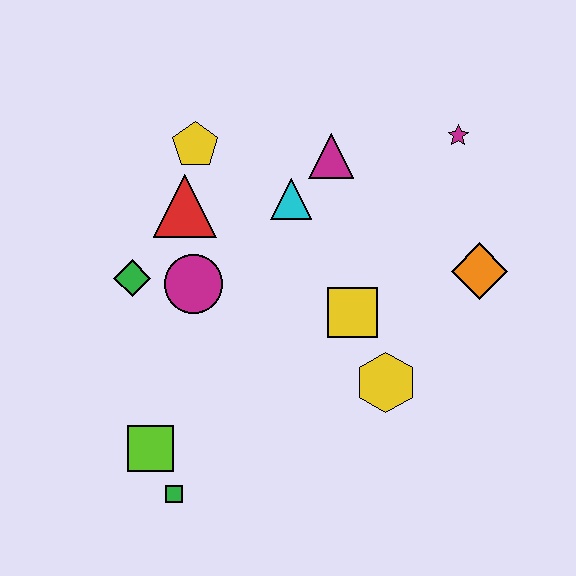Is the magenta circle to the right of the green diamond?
Yes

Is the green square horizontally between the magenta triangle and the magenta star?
No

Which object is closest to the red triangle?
The yellow pentagon is closest to the red triangle.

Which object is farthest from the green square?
The magenta star is farthest from the green square.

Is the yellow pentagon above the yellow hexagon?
Yes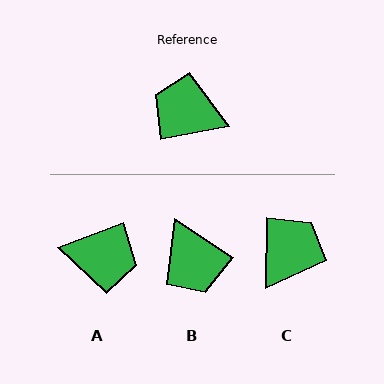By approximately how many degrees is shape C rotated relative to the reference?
Approximately 102 degrees clockwise.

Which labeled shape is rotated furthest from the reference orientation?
A, about 170 degrees away.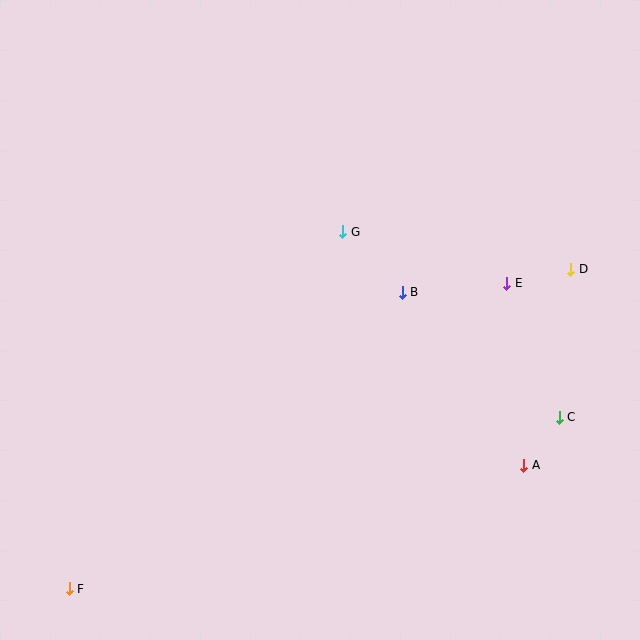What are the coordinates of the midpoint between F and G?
The midpoint between F and G is at (206, 410).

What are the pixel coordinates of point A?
Point A is at (524, 465).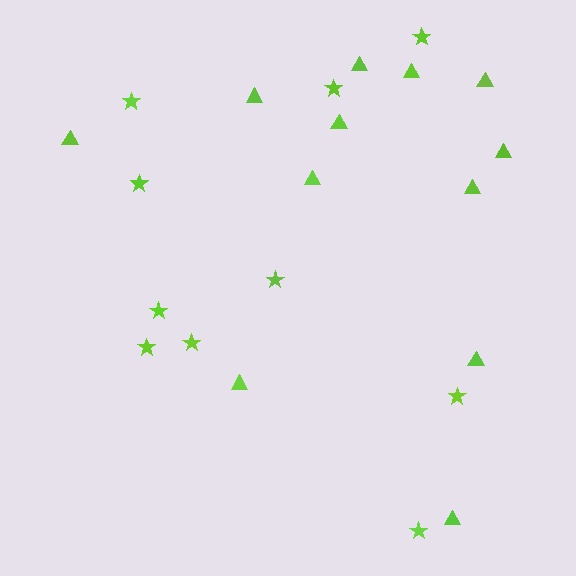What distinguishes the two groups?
There are 2 groups: one group of triangles (12) and one group of stars (10).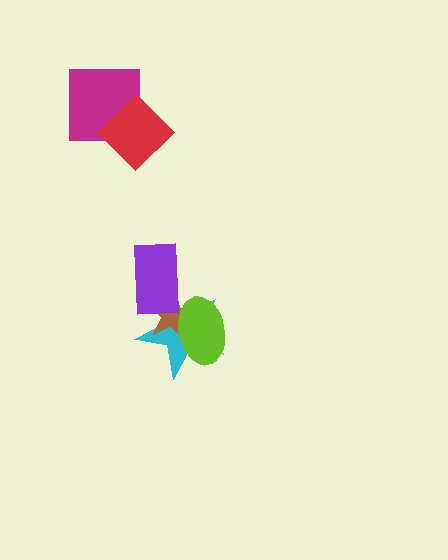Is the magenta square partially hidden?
Yes, it is partially covered by another shape.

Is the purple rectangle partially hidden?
No, no other shape covers it.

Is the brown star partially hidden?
Yes, it is partially covered by another shape.